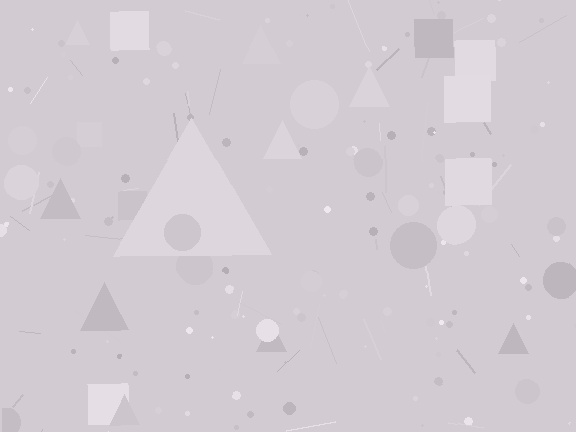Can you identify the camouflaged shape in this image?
The camouflaged shape is a triangle.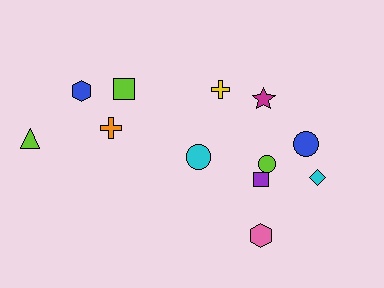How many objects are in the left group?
There are 4 objects.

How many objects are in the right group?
There are 8 objects.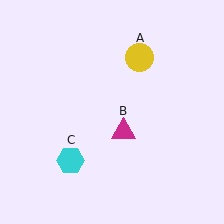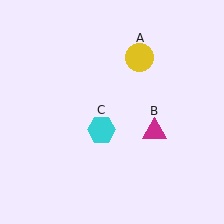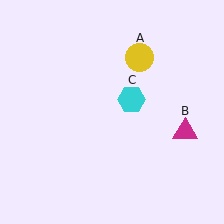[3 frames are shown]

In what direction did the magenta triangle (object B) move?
The magenta triangle (object B) moved right.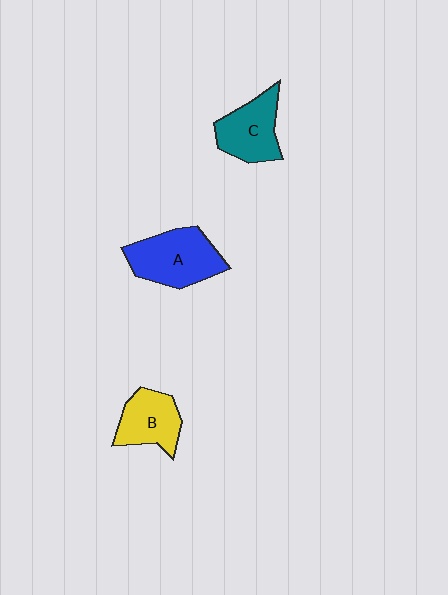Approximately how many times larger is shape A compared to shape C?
Approximately 1.3 times.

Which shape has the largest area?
Shape A (blue).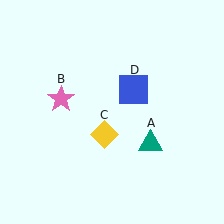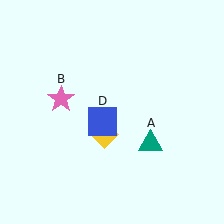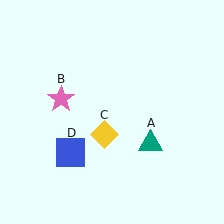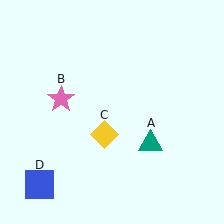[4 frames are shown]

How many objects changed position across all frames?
1 object changed position: blue square (object D).